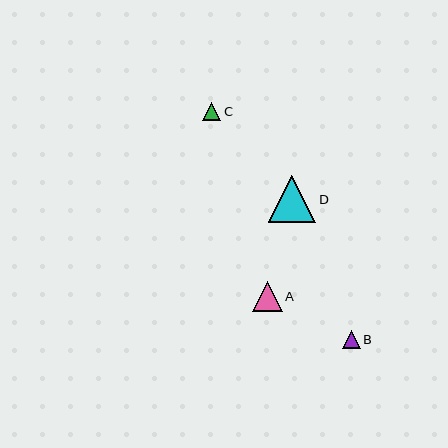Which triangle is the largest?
Triangle D is the largest with a size of approximately 48 pixels.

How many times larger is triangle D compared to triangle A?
Triangle D is approximately 1.6 times the size of triangle A.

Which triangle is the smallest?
Triangle B is the smallest with a size of approximately 18 pixels.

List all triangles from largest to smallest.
From largest to smallest: D, A, C, B.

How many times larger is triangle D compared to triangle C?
Triangle D is approximately 2.6 times the size of triangle C.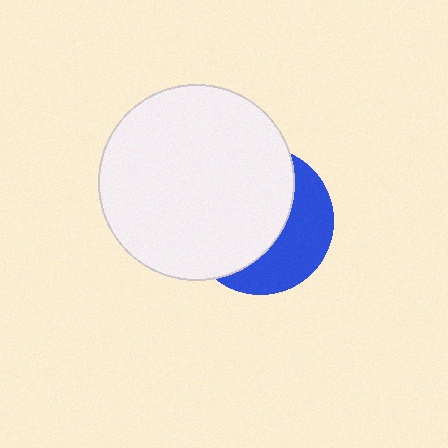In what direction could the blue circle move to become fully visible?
The blue circle could move right. That would shift it out from behind the white circle entirely.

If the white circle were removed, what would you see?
You would see the complete blue circle.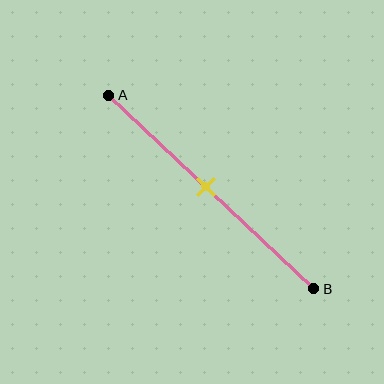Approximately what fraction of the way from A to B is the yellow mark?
The yellow mark is approximately 45% of the way from A to B.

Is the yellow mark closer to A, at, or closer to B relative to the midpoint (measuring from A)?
The yellow mark is approximately at the midpoint of segment AB.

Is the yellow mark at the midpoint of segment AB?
Yes, the mark is approximately at the midpoint.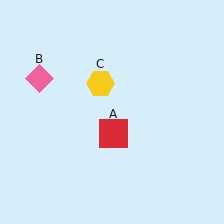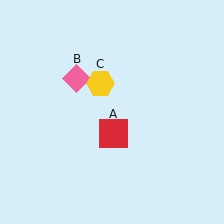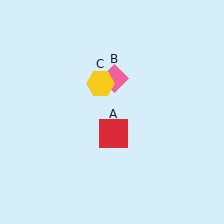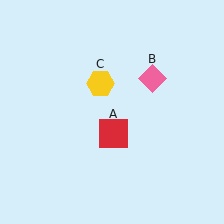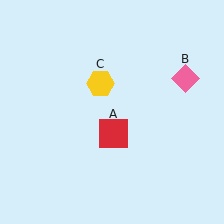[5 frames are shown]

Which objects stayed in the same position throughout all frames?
Red square (object A) and yellow hexagon (object C) remained stationary.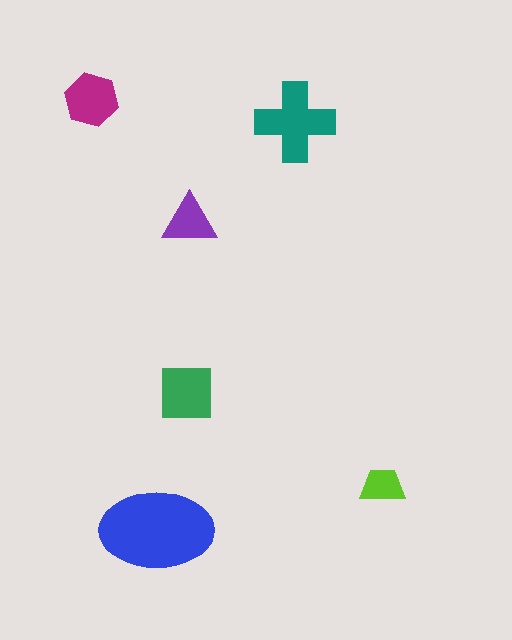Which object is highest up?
The magenta hexagon is topmost.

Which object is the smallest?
The lime trapezoid.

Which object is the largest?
The blue ellipse.